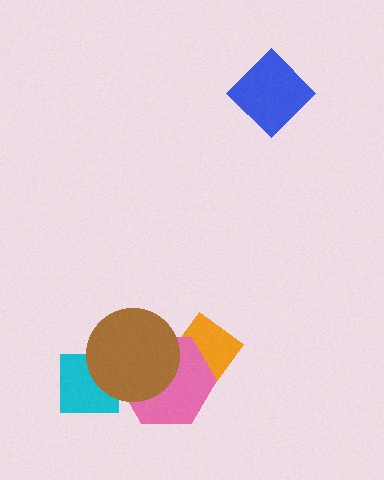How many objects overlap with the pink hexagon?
2 objects overlap with the pink hexagon.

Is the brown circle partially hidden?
No, no other shape covers it.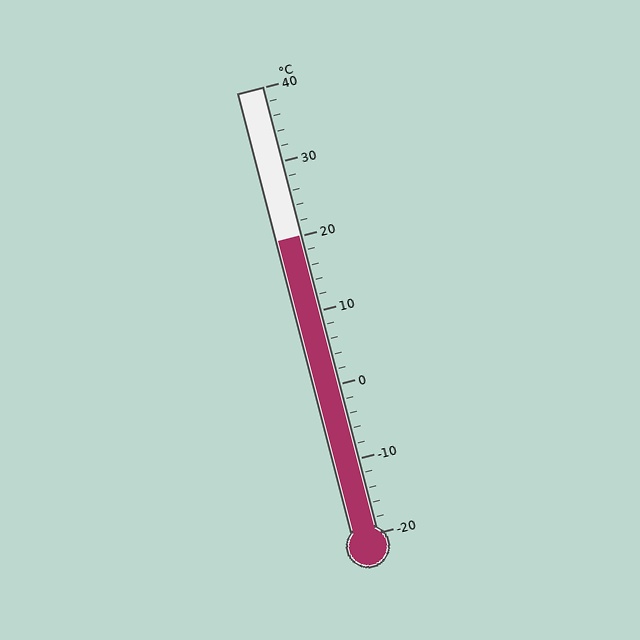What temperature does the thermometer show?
The thermometer shows approximately 20°C.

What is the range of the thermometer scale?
The thermometer scale ranges from -20°C to 40°C.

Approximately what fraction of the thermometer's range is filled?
The thermometer is filled to approximately 65% of its range.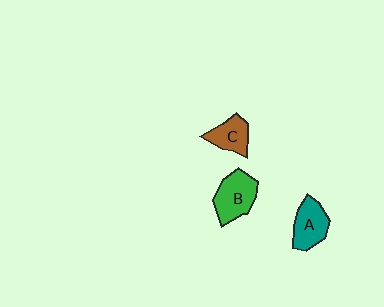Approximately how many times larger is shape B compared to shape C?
Approximately 1.4 times.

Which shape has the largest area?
Shape B (green).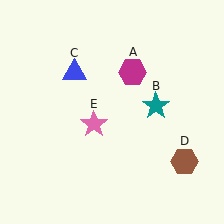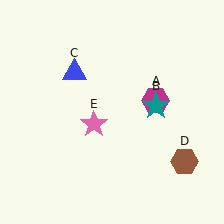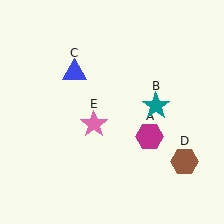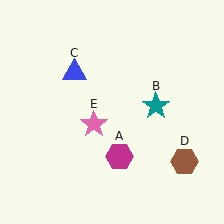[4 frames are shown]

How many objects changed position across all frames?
1 object changed position: magenta hexagon (object A).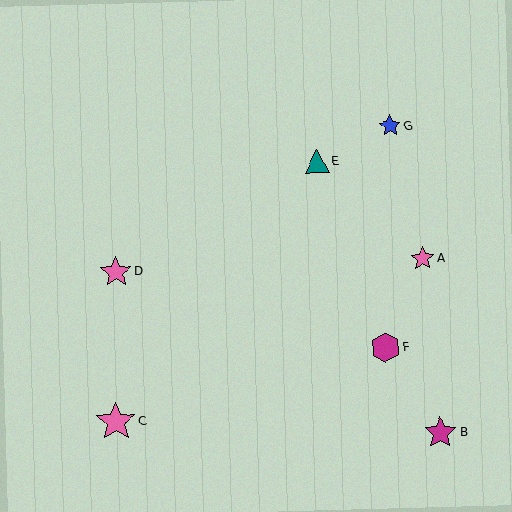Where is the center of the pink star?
The center of the pink star is at (422, 258).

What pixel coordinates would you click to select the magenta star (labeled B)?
Click at (440, 433) to select the magenta star B.